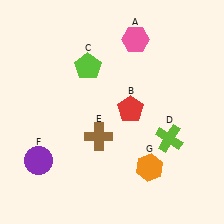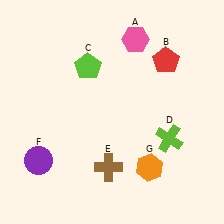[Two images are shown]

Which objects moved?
The objects that moved are: the red pentagon (B), the brown cross (E).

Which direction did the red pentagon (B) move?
The red pentagon (B) moved up.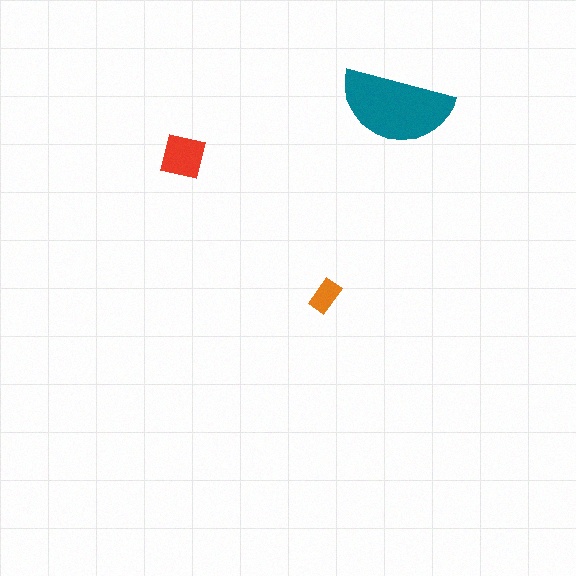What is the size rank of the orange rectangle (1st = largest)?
3rd.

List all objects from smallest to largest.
The orange rectangle, the red square, the teal semicircle.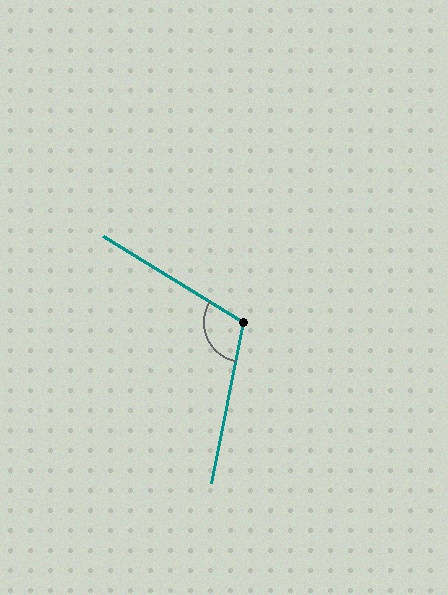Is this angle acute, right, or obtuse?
It is obtuse.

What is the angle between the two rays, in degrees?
Approximately 110 degrees.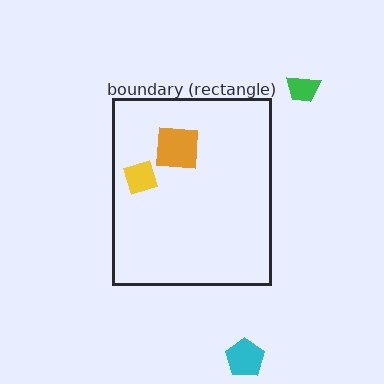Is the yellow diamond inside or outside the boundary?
Inside.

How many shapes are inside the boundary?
2 inside, 2 outside.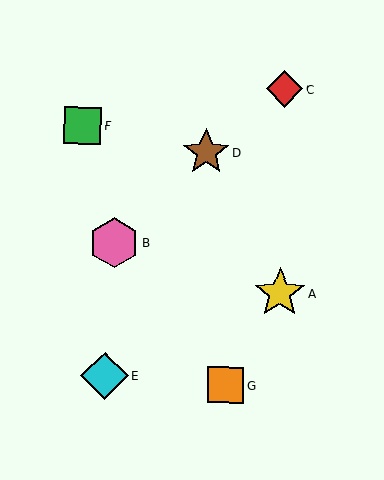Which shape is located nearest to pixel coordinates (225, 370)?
The orange square (labeled G) at (226, 385) is nearest to that location.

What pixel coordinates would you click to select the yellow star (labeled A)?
Click at (280, 293) to select the yellow star A.